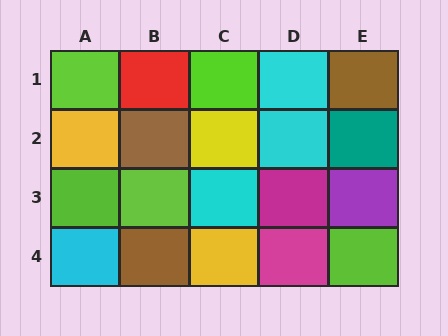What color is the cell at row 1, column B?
Red.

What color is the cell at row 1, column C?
Lime.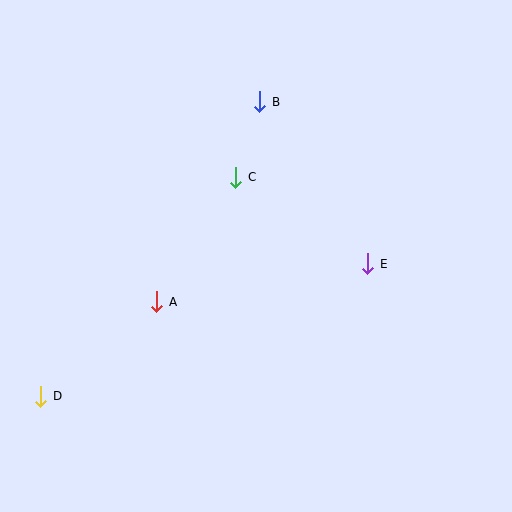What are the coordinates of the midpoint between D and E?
The midpoint between D and E is at (204, 330).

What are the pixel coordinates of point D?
Point D is at (41, 396).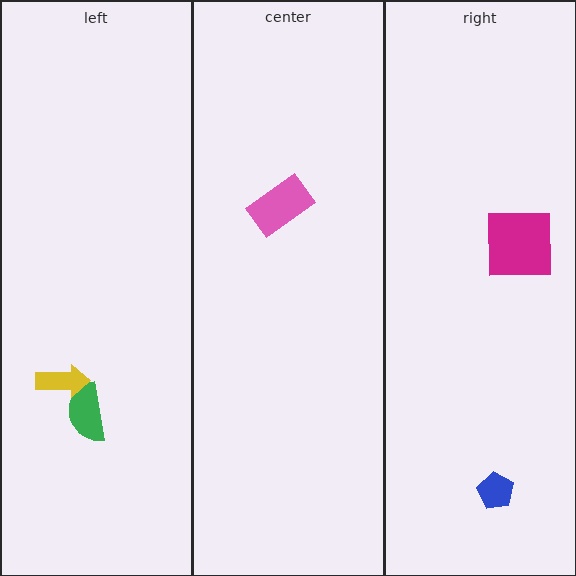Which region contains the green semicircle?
The left region.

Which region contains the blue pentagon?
The right region.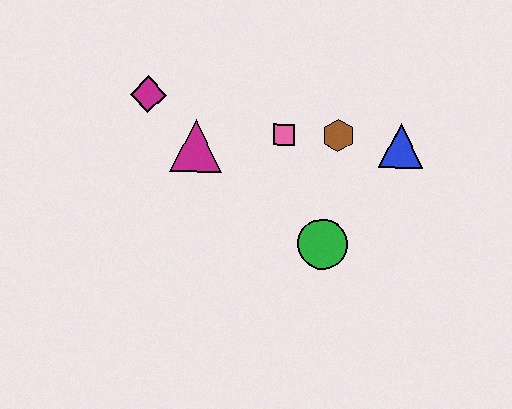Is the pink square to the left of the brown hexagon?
Yes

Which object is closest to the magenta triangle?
The magenta diamond is closest to the magenta triangle.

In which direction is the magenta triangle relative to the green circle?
The magenta triangle is to the left of the green circle.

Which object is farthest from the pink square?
The magenta diamond is farthest from the pink square.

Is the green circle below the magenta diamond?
Yes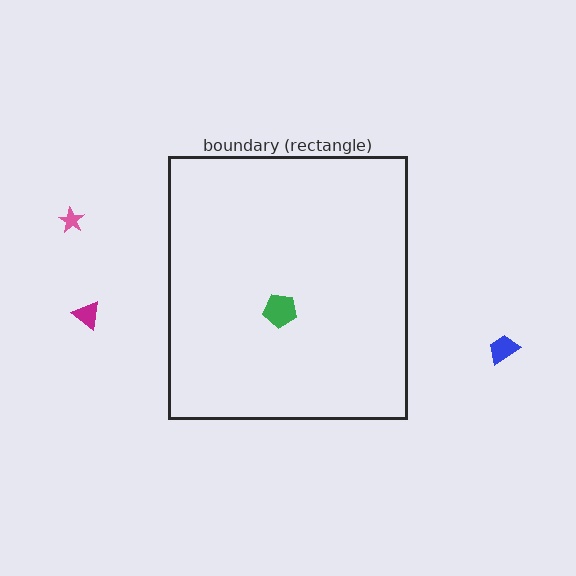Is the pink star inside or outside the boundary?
Outside.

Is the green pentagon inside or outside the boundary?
Inside.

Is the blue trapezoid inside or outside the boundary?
Outside.